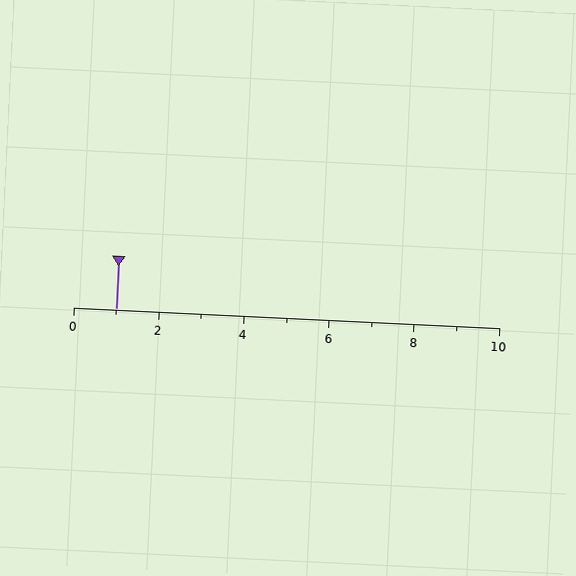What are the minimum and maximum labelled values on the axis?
The axis runs from 0 to 10.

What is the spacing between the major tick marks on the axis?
The major ticks are spaced 2 apart.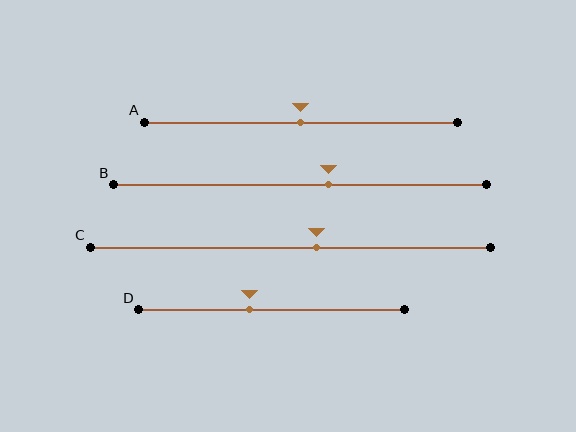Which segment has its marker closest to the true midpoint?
Segment A has its marker closest to the true midpoint.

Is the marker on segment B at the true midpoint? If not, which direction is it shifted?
No, the marker on segment B is shifted to the right by about 8% of the segment length.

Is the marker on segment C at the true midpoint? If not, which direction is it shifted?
No, the marker on segment C is shifted to the right by about 7% of the segment length.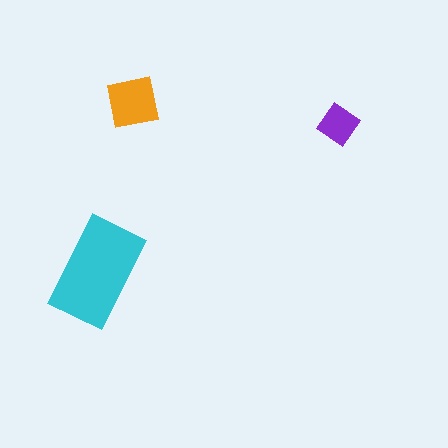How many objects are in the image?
There are 3 objects in the image.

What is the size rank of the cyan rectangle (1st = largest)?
1st.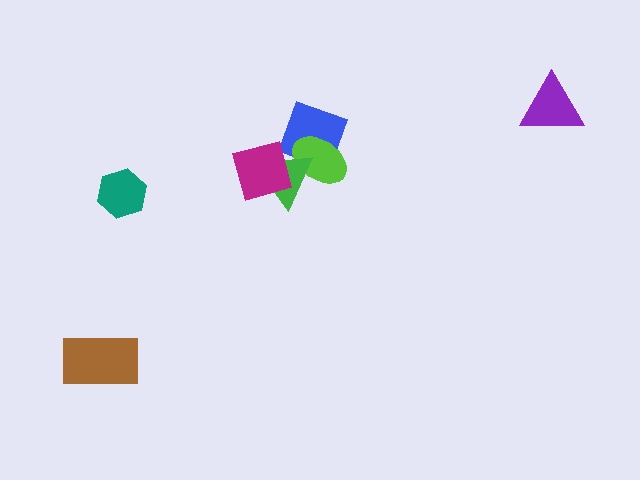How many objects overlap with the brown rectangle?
0 objects overlap with the brown rectangle.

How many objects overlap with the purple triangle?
0 objects overlap with the purple triangle.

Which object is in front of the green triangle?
The magenta diamond is in front of the green triangle.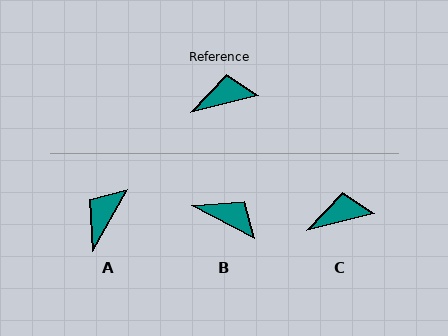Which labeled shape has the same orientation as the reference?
C.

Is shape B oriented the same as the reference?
No, it is off by about 42 degrees.